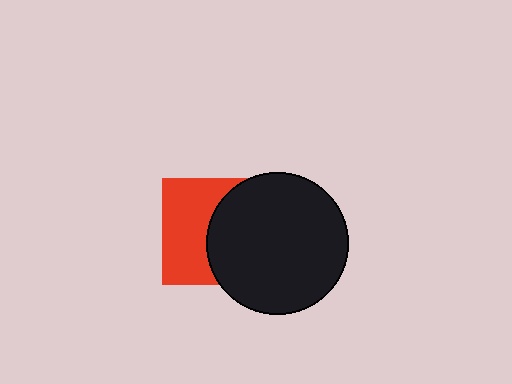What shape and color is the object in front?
The object in front is a black circle.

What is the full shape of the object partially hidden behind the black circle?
The partially hidden object is a red square.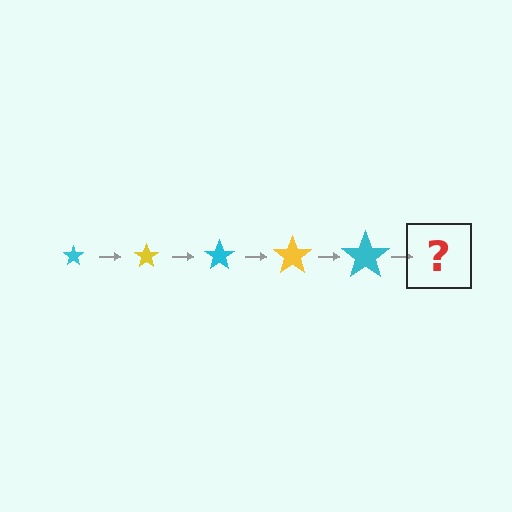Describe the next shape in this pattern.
It should be a yellow star, larger than the previous one.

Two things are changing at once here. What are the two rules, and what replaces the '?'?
The two rules are that the star grows larger each step and the color cycles through cyan and yellow. The '?' should be a yellow star, larger than the previous one.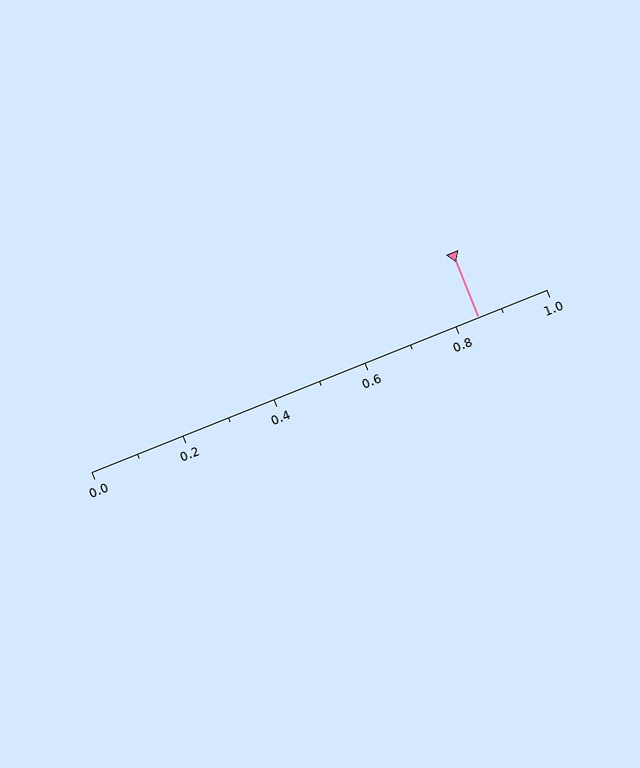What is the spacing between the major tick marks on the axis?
The major ticks are spaced 0.2 apart.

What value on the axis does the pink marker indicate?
The marker indicates approximately 0.85.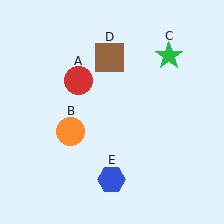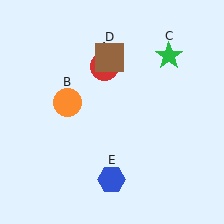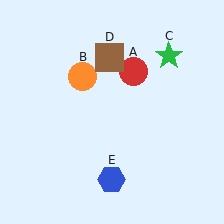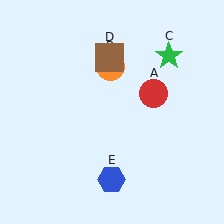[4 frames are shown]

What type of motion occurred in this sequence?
The red circle (object A), orange circle (object B) rotated clockwise around the center of the scene.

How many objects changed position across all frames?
2 objects changed position: red circle (object A), orange circle (object B).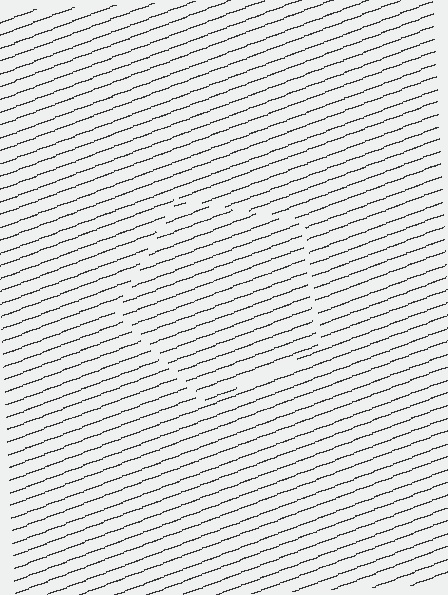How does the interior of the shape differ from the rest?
The interior of the shape contains the same grating, shifted by half a period — the contour is defined by the phase discontinuity where line-ends from the inner and outer gratings abut.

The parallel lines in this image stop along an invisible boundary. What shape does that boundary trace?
An illusory pentagon. The interior of the shape contains the same grating, shifted by half a period — the contour is defined by the phase discontinuity where line-ends from the inner and outer gratings abut.